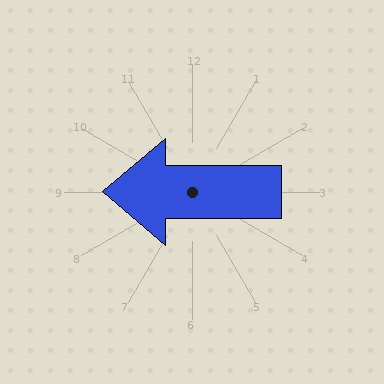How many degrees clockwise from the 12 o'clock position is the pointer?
Approximately 270 degrees.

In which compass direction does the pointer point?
West.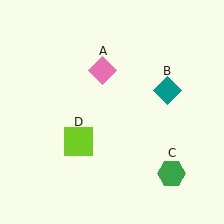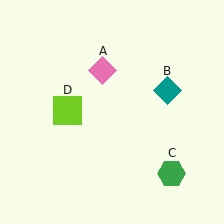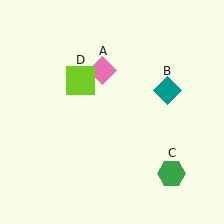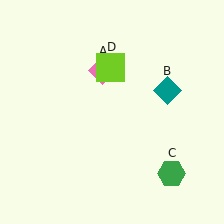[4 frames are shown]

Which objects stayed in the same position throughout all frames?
Pink diamond (object A) and teal diamond (object B) and green hexagon (object C) remained stationary.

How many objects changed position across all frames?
1 object changed position: lime square (object D).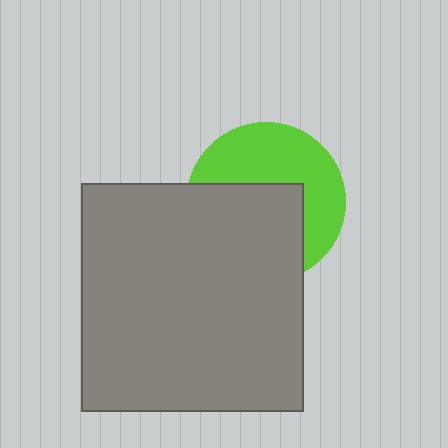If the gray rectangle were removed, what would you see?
You would see the complete lime circle.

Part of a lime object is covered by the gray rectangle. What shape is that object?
It is a circle.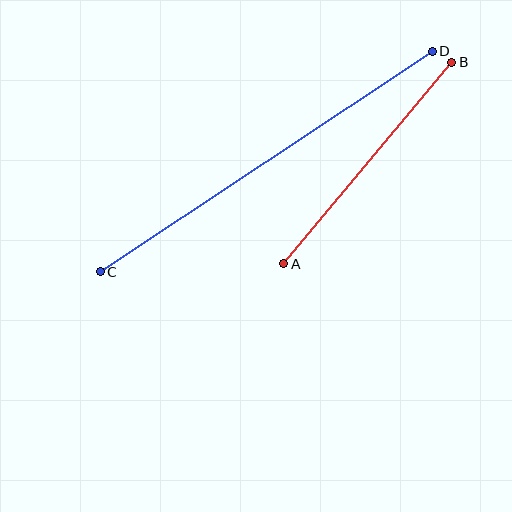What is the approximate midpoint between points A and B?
The midpoint is at approximately (368, 163) pixels.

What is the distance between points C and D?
The distance is approximately 399 pixels.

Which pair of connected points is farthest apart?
Points C and D are farthest apart.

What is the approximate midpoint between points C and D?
The midpoint is at approximately (266, 161) pixels.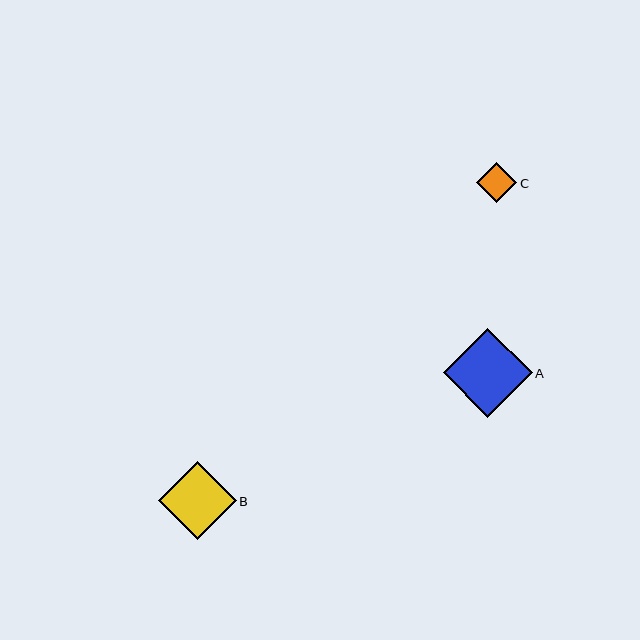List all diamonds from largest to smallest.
From largest to smallest: A, B, C.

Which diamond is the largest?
Diamond A is the largest with a size of approximately 89 pixels.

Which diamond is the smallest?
Diamond C is the smallest with a size of approximately 41 pixels.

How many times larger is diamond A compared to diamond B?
Diamond A is approximately 1.1 times the size of diamond B.